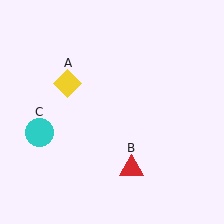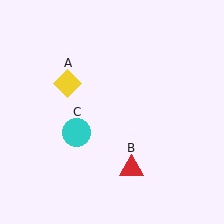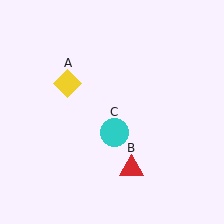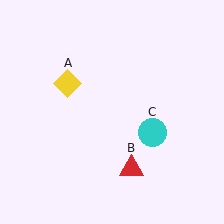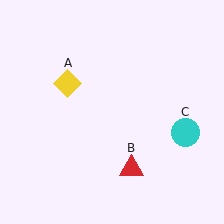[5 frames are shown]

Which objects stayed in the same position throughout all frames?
Yellow diamond (object A) and red triangle (object B) remained stationary.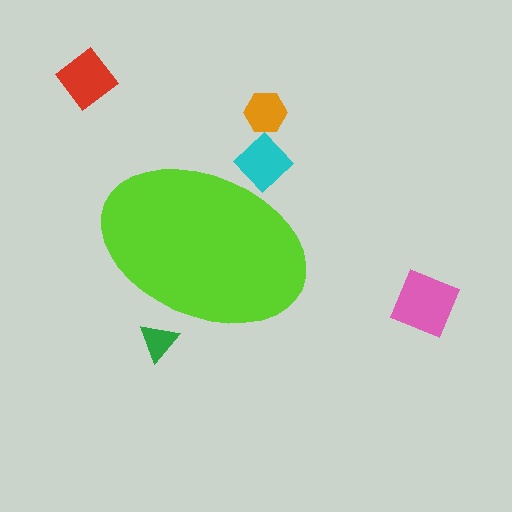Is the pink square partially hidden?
No, the pink square is fully visible.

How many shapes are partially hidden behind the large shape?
2 shapes are partially hidden.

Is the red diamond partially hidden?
No, the red diamond is fully visible.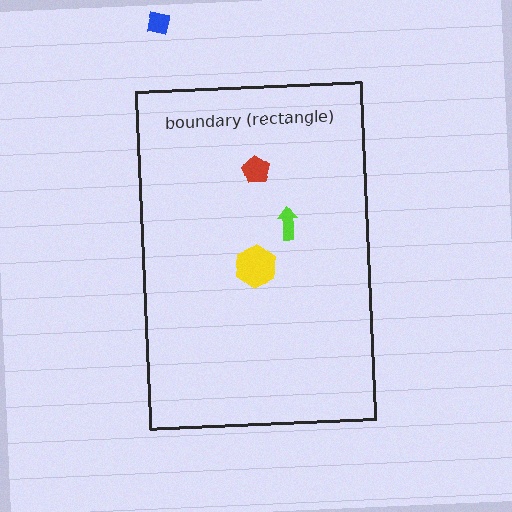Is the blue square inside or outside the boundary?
Outside.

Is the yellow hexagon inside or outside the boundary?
Inside.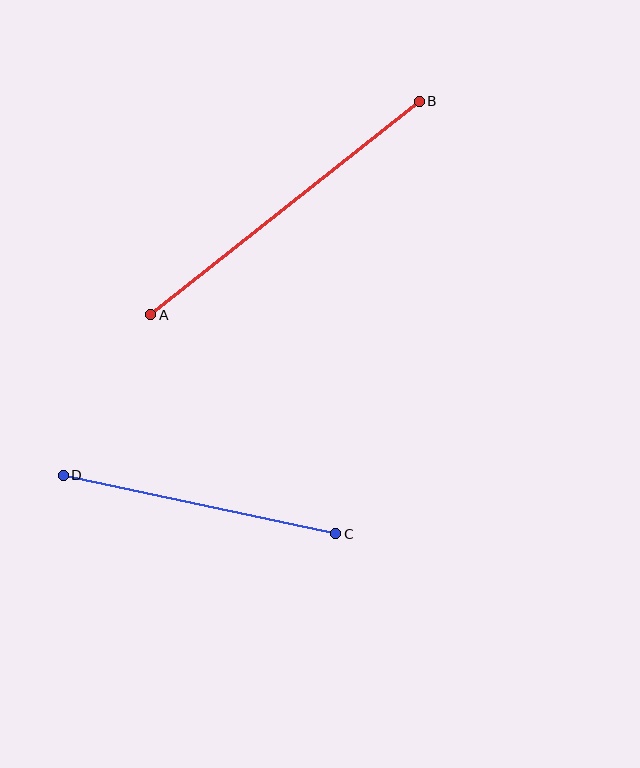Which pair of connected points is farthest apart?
Points A and B are farthest apart.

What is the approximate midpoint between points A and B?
The midpoint is at approximately (285, 208) pixels.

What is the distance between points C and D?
The distance is approximately 279 pixels.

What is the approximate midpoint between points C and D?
The midpoint is at approximately (199, 505) pixels.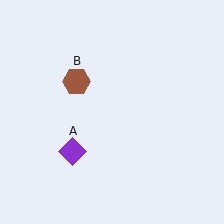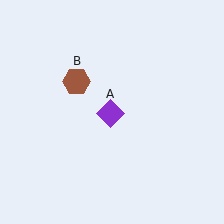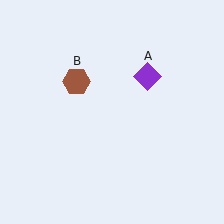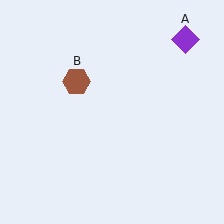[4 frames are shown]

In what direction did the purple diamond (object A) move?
The purple diamond (object A) moved up and to the right.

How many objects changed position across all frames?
1 object changed position: purple diamond (object A).